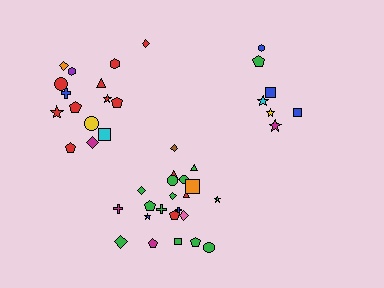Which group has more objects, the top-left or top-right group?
The top-left group.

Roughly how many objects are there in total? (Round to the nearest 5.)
Roughly 45 objects in total.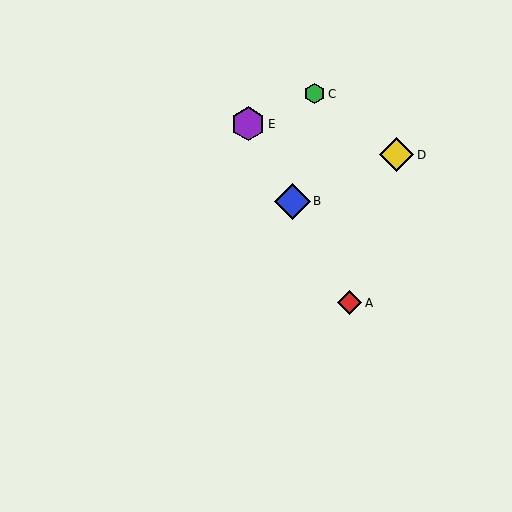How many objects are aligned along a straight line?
3 objects (A, B, E) are aligned along a straight line.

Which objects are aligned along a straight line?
Objects A, B, E are aligned along a straight line.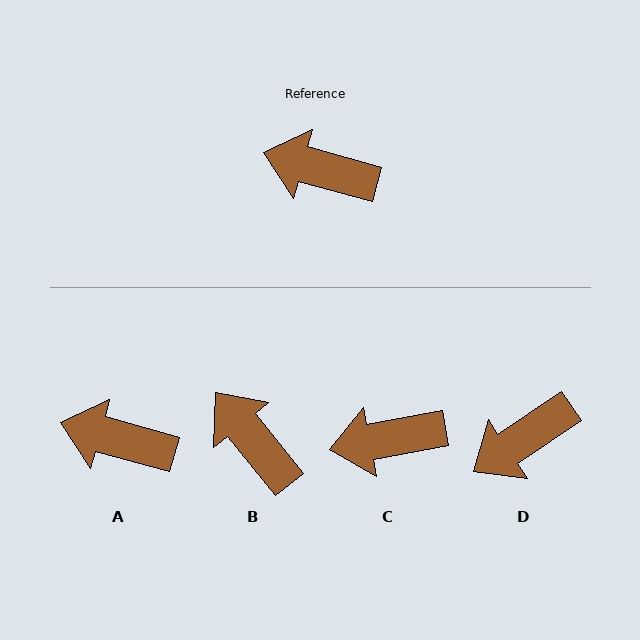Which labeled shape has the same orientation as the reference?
A.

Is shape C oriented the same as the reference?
No, it is off by about 26 degrees.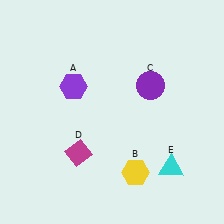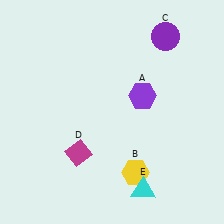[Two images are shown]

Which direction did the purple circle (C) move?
The purple circle (C) moved up.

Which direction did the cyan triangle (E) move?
The cyan triangle (E) moved left.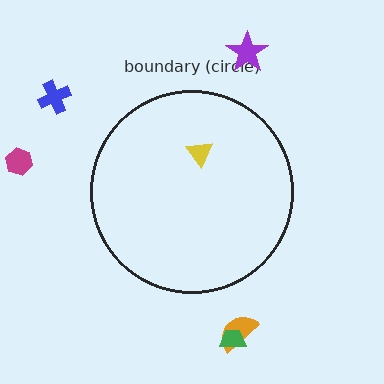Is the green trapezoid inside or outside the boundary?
Outside.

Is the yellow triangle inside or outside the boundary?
Inside.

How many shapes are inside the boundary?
1 inside, 5 outside.